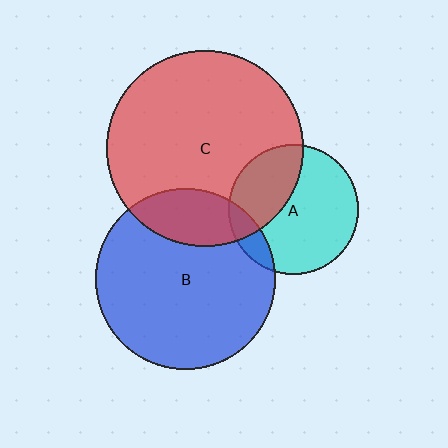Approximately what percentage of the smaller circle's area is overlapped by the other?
Approximately 10%.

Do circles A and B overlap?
Yes.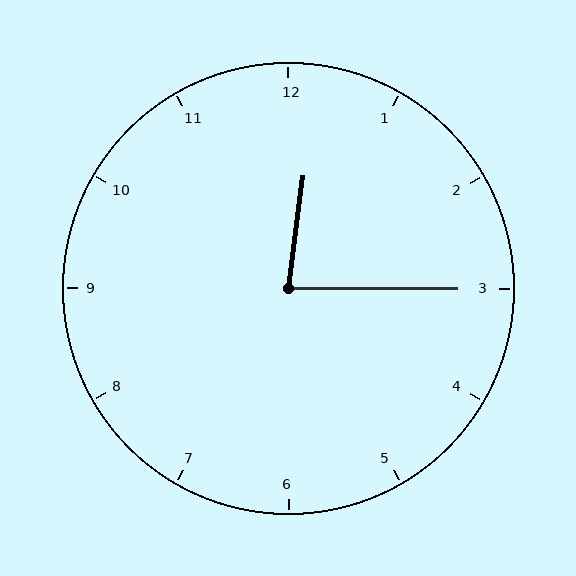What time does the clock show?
12:15.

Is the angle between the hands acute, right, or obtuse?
It is acute.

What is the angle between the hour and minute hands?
Approximately 82 degrees.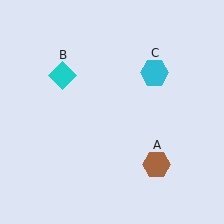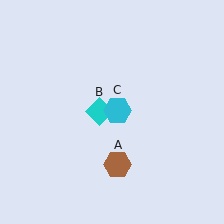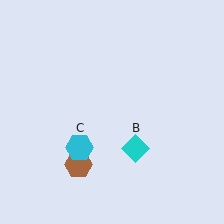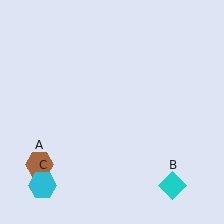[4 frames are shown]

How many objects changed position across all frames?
3 objects changed position: brown hexagon (object A), cyan diamond (object B), cyan hexagon (object C).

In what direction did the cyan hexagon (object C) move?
The cyan hexagon (object C) moved down and to the left.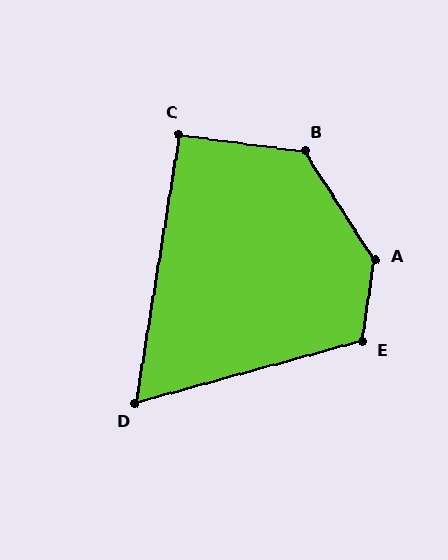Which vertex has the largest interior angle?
A, at approximately 139 degrees.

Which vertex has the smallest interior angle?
D, at approximately 66 degrees.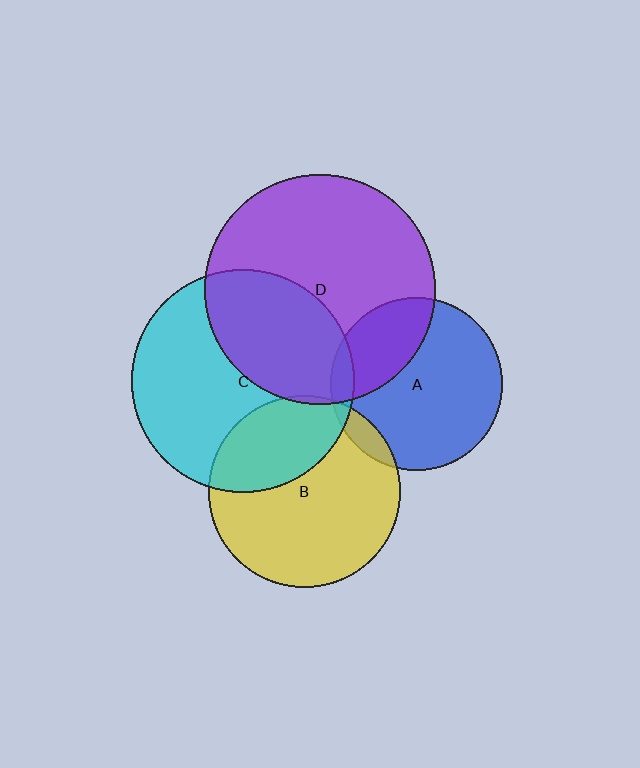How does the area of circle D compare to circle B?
Approximately 1.4 times.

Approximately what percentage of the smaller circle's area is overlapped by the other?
Approximately 30%.